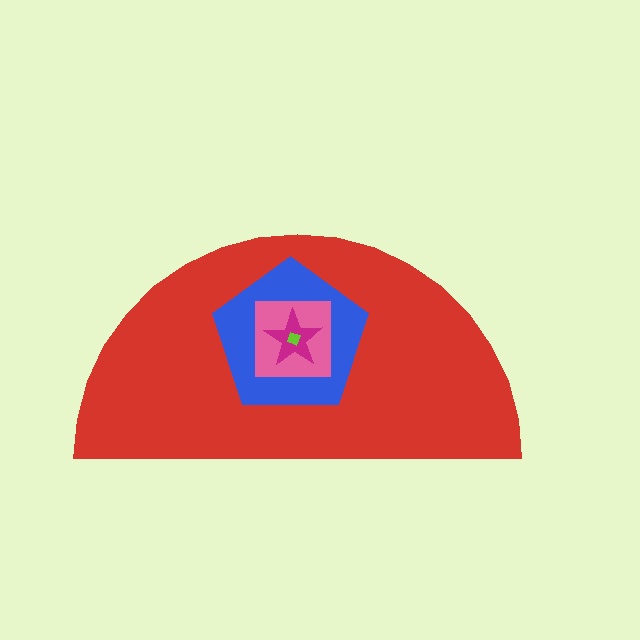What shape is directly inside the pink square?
The magenta star.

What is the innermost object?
The lime diamond.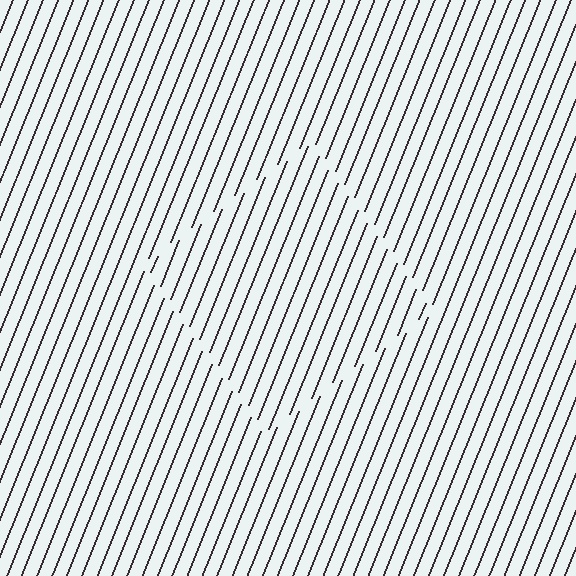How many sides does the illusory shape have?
4 sides — the line-ends trace a square.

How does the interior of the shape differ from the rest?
The interior of the shape contains the same grating, shifted by half a period — the contour is defined by the phase discontinuity where line-ends from the inner and outer gratings abut.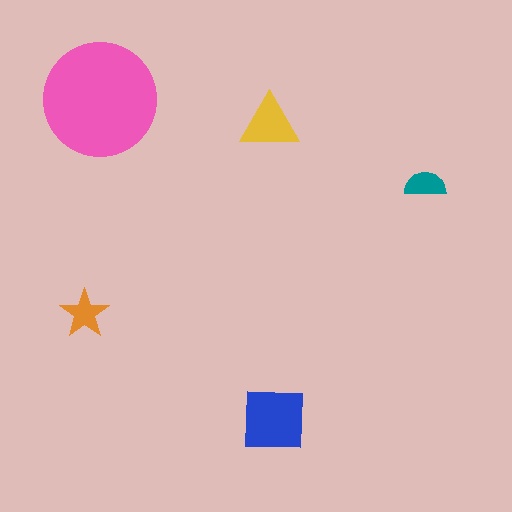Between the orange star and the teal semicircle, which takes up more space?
The orange star.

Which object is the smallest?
The teal semicircle.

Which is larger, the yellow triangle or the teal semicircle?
The yellow triangle.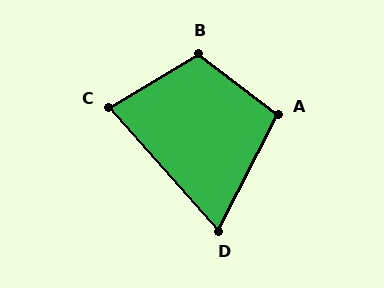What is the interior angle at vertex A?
Approximately 100 degrees (obtuse).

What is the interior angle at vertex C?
Approximately 80 degrees (acute).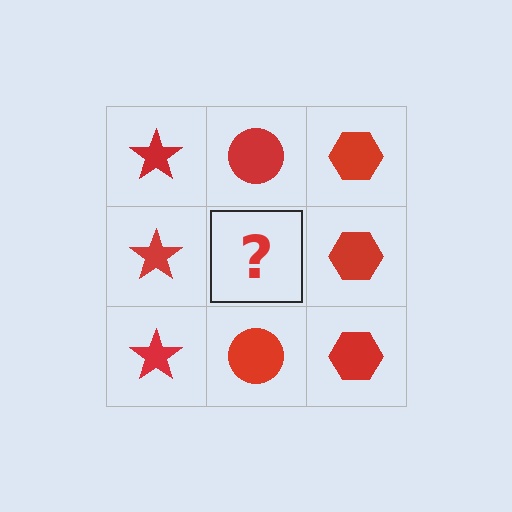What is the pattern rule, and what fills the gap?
The rule is that each column has a consistent shape. The gap should be filled with a red circle.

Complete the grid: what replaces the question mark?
The question mark should be replaced with a red circle.